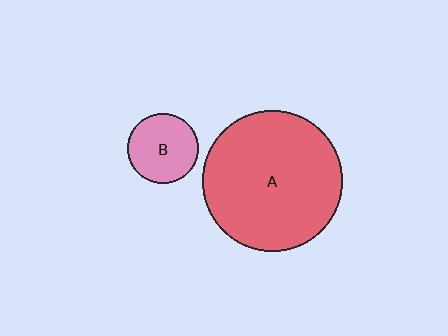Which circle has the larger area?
Circle A (red).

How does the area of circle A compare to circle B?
Approximately 4.0 times.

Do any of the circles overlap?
No, none of the circles overlap.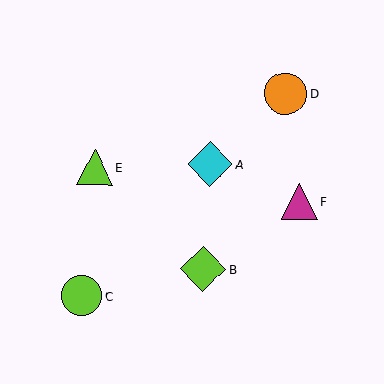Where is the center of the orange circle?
The center of the orange circle is at (286, 94).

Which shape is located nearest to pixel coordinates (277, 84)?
The orange circle (labeled D) at (286, 94) is nearest to that location.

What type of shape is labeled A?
Shape A is a cyan diamond.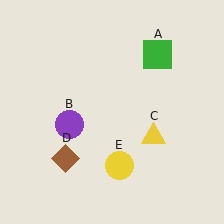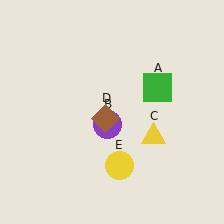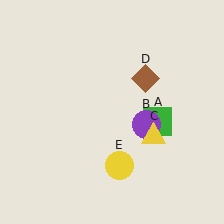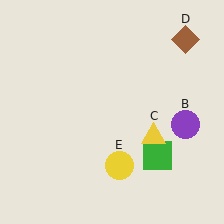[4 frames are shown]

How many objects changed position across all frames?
3 objects changed position: green square (object A), purple circle (object B), brown diamond (object D).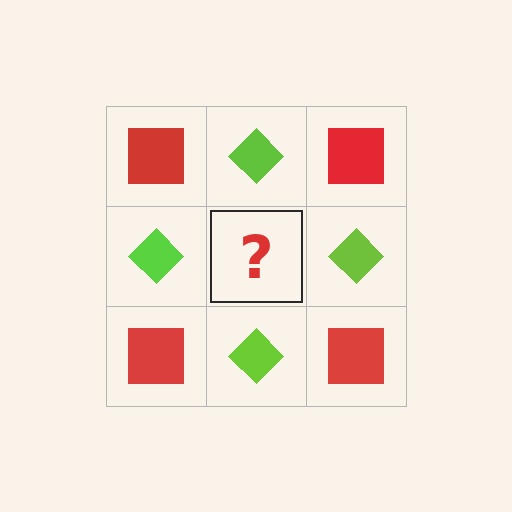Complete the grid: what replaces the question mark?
The question mark should be replaced with a red square.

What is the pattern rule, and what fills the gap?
The rule is that it alternates red square and lime diamond in a checkerboard pattern. The gap should be filled with a red square.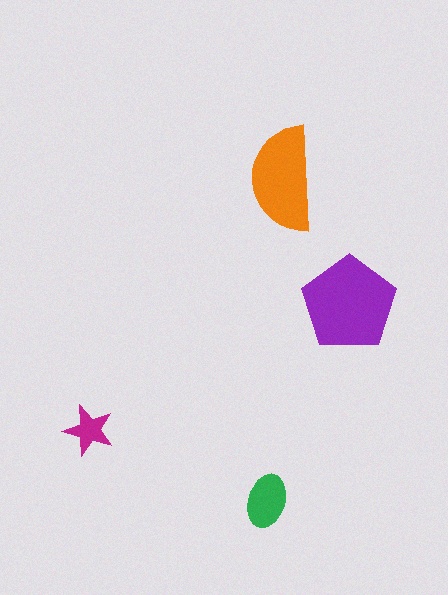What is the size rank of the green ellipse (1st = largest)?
3rd.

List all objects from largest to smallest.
The purple pentagon, the orange semicircle, the green ellipse, the magenta star.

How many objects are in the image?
There are 4 objects in the image.